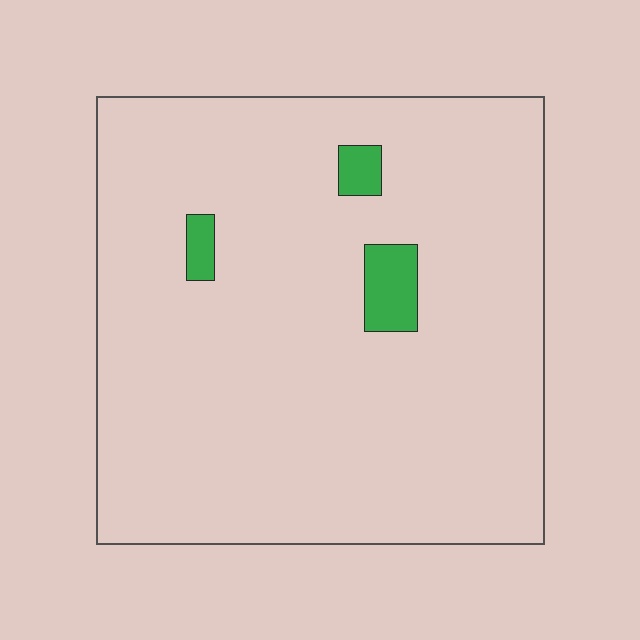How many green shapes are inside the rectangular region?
3.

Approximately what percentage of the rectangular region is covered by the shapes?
Approximately 5%.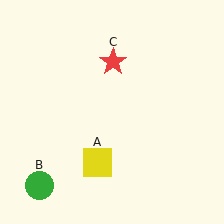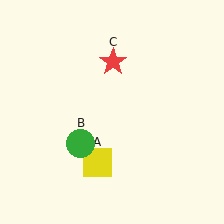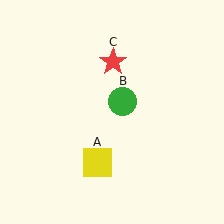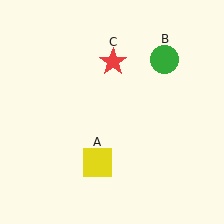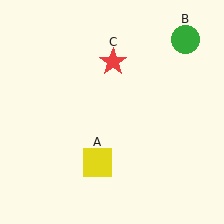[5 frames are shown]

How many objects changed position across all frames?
1 object changed position: green circle (object B).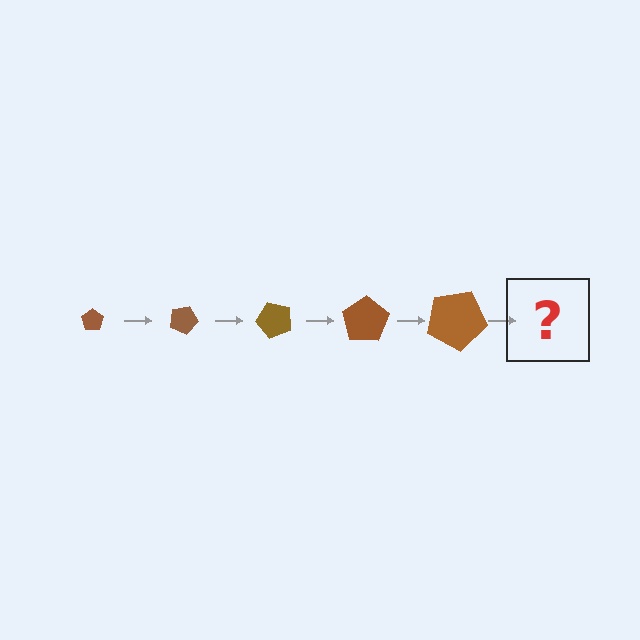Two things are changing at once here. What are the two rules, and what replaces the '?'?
The two rules are that the pentagon grows larger each step and it rotates 25 degrees each step. The '?' should be a pentagon, larger than the previous one and rotated 125 degrees from the start.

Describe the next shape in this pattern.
It should be a pentagon, larger than the previous one and rotated 125 degrees from the start.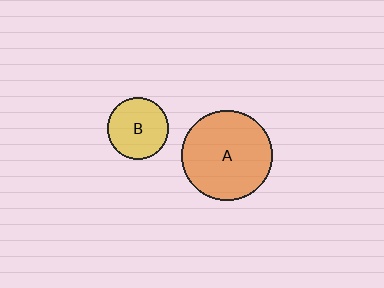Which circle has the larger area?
Circle A (orange).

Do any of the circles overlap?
No, none of the circles overlap.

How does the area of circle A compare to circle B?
Approximately 2.2 times.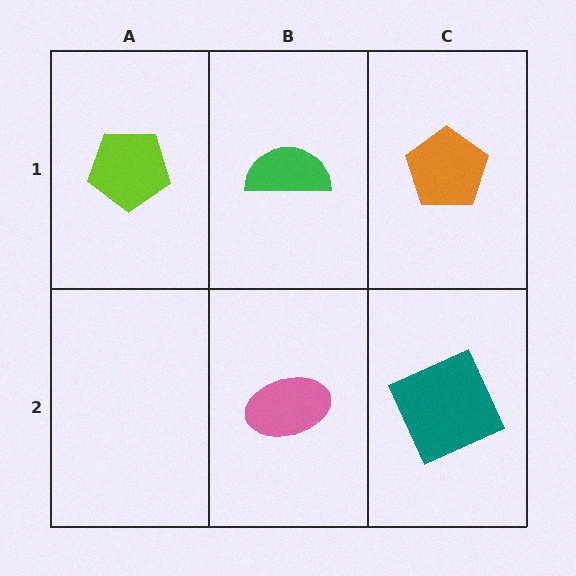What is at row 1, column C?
An orange pentagon.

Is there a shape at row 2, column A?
No, that cell is empty.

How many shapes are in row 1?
3 shapes.